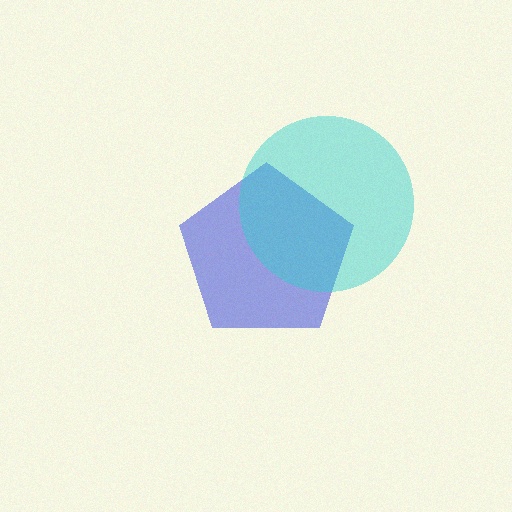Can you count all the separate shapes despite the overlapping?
Yes, there are 2 separate shapes.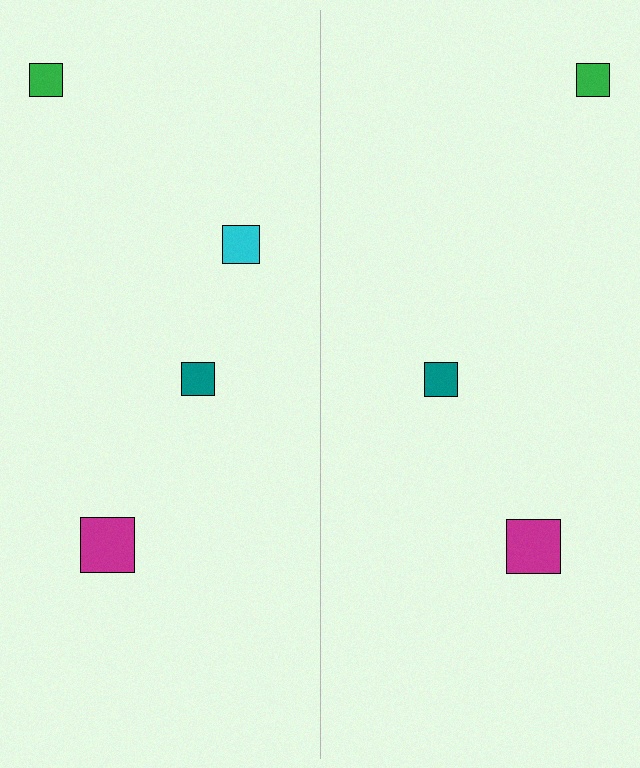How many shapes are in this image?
There are 7 shapes in this image.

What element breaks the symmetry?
A cyan square is missing from the right side.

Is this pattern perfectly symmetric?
No, the pattern is not perfectly symmetric. A cyan square is missing from the right side.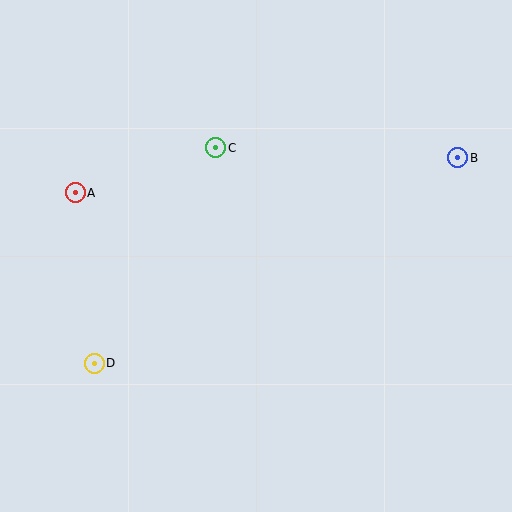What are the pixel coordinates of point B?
Point B is at (458, 158).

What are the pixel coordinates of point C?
Point C is at (216, 148).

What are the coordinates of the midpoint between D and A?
The midpoint between D and A is at (85, 278).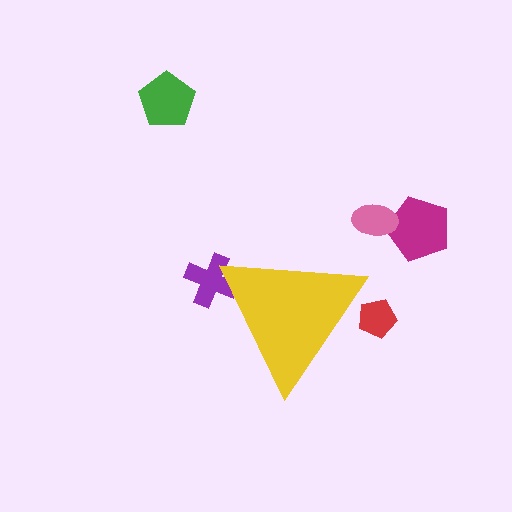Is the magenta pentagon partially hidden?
No, the magenta pentagon is fully visible.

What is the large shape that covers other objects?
A yellow triangle.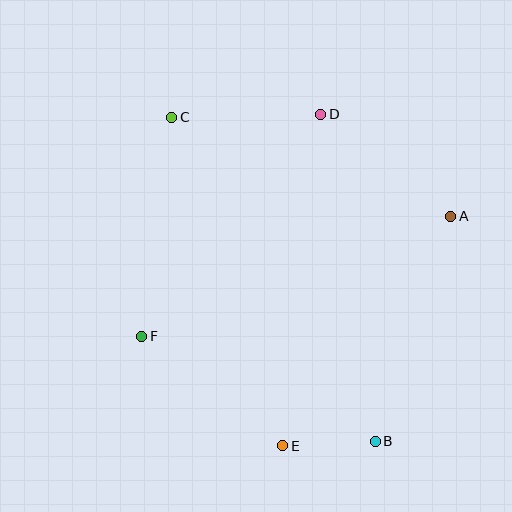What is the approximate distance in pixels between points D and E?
The distance between D and E is approximately 334 pixels.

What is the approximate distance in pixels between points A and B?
The distance between A and B is approximately 238 pixels.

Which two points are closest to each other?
Points B and E are closest to each other.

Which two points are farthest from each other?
Points B and C are farthest from each other.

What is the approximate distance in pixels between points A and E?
The distance between A and E is approximately 284 pixels.